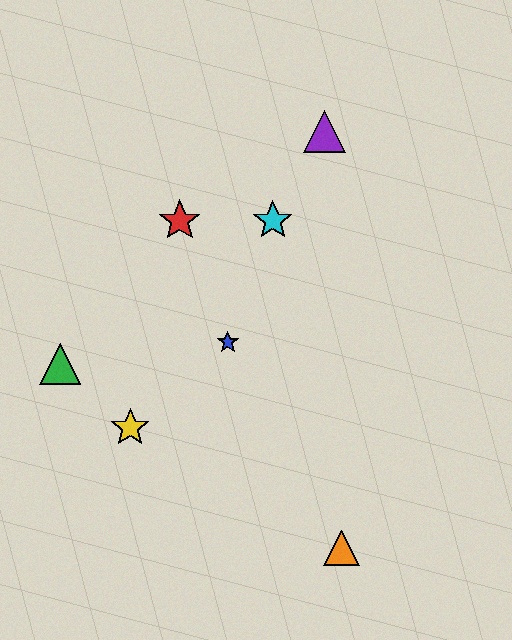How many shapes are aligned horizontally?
2 shapes (the red star, the cyan star) are aligned horizontally.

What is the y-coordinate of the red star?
The red star is at y≈221.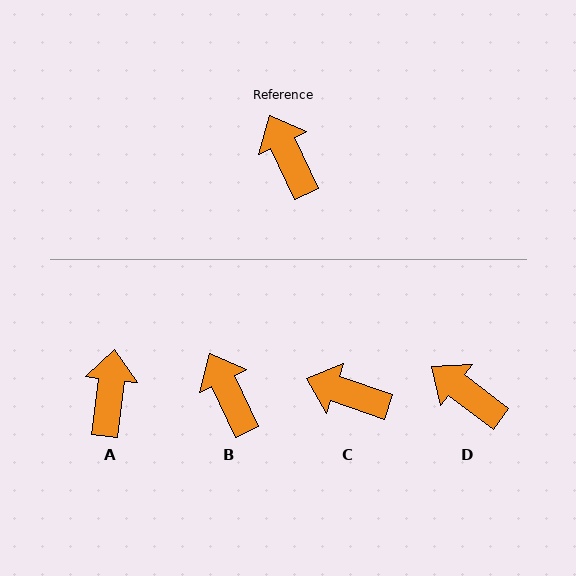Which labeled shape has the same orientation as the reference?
B.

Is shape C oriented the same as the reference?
No, it is off by about 46 degrees.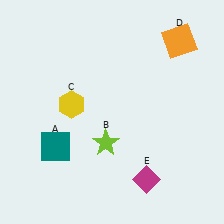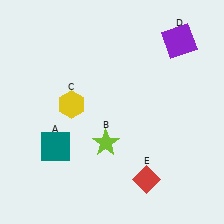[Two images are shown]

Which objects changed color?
D changed from orange to purple. E changed from magenta to red.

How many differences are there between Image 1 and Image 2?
There are 2 differences between the two images.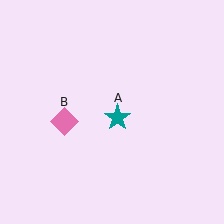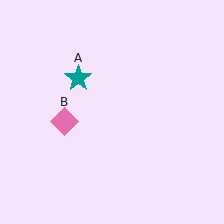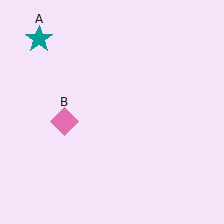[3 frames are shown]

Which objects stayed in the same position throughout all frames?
Pink diamond (object B) remained stationary.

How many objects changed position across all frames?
1 object changed position: teal star (object A).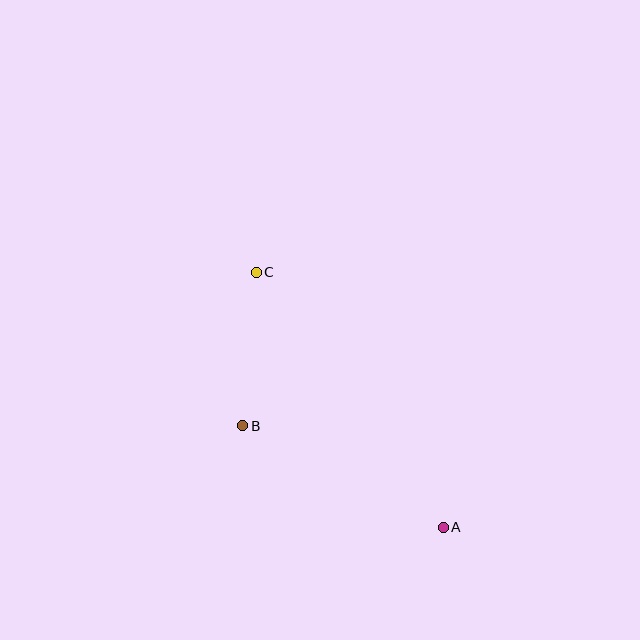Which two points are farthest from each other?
Points A and C are farthest from each other.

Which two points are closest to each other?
Points B and C are closest to each other.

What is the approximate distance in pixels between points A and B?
The distance between A and B is approximately 225 pixels.